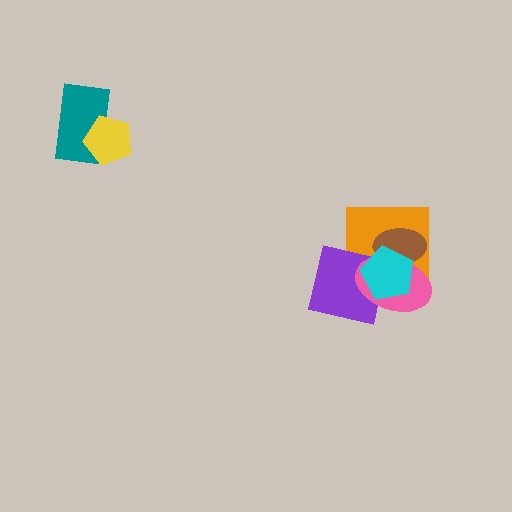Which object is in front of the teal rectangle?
The yellow pentagon is in front of the teal rectangle.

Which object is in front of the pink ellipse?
The cyan pentagon is in front of the pink ellipse.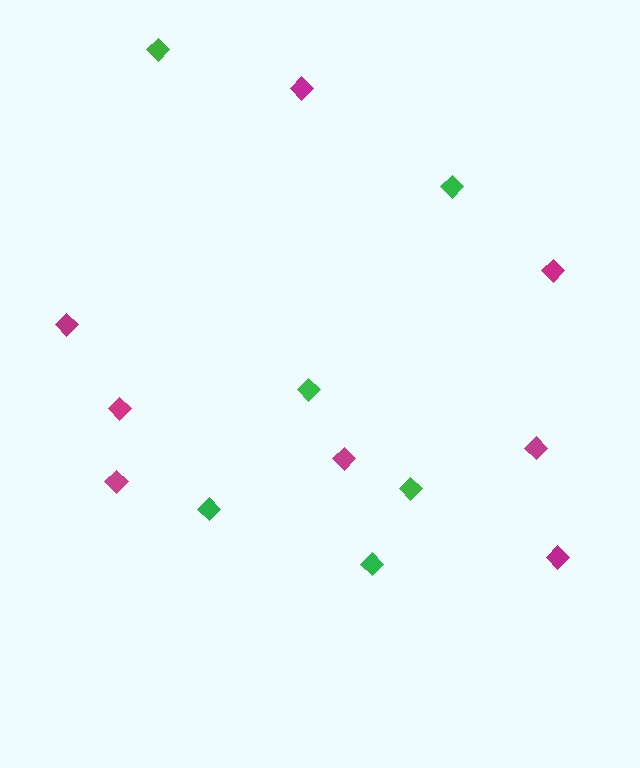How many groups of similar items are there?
There are 2 groups: one group of green diamonds (6) and one group of magenta diamonds (8).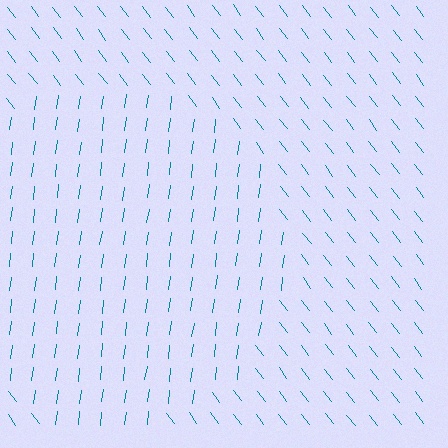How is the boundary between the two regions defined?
The boundary is defined purely by a change in line orientation (approximately 45 degrees difference). All lines are the same color and thickness.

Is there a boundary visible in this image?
Yes, there is a texture boundary formed by a change in line orientation.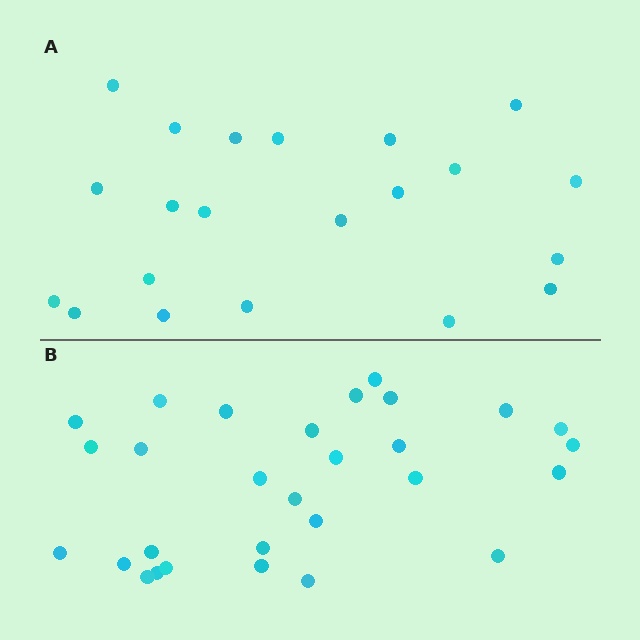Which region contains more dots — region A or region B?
Region B (the bottom region) has more dots.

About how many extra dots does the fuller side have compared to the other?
Region B has roughly 8 or so more dots than region A.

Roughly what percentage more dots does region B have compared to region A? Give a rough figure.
About 40% more.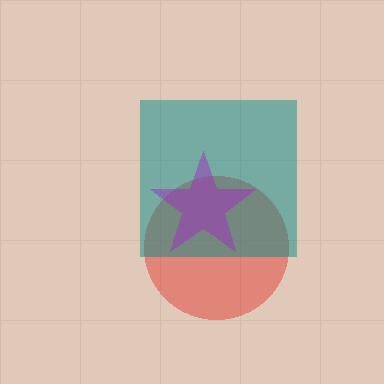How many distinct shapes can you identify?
There are 3 distinct shapes: a red circle, a teal square, a purple star.